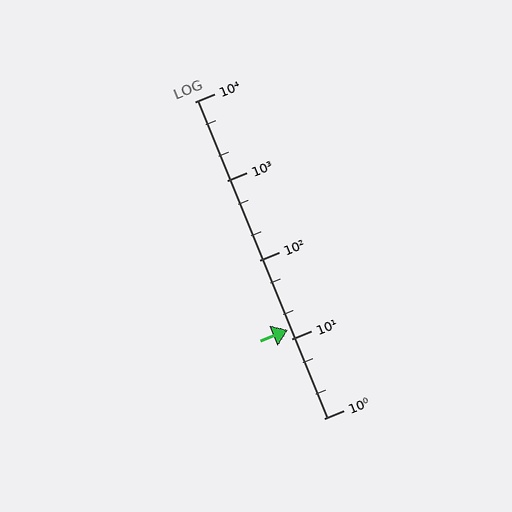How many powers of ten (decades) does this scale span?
The scale spans 4 decades, from 1 to 10000.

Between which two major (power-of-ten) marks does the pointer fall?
The pointer is between 10 and 100.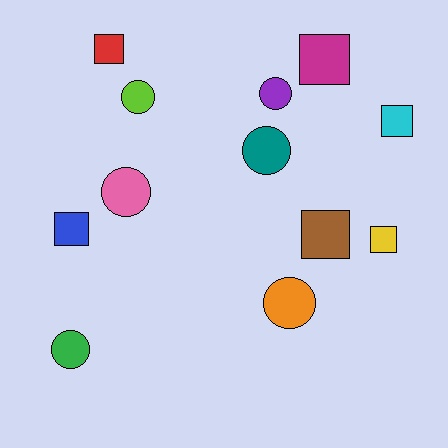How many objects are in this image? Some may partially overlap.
There are 12 objects.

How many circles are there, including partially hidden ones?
There are 6 circles.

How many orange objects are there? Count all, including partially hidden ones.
There is 1 orange object.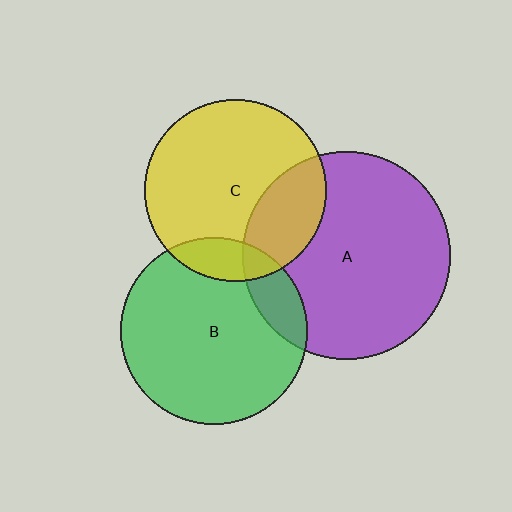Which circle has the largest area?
Circle A (purple).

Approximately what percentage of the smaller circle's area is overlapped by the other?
Approximately 15%.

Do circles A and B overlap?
Yes.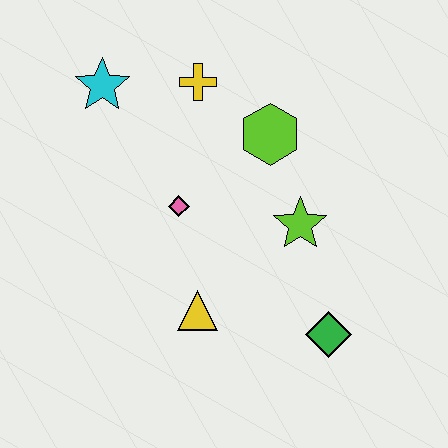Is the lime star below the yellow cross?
Yes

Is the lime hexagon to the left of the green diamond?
Yes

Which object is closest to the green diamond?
The lime star is closest to the green diamond.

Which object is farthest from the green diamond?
The cyan star is farthest from the green diamond.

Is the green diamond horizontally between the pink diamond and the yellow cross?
No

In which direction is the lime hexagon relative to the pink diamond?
The lime hexagon is to the right of the pink diamond.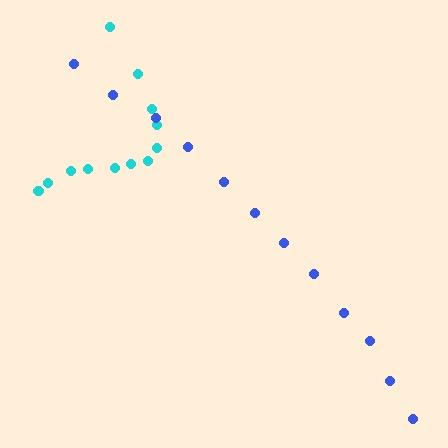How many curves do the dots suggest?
There are 2 distinct paths.